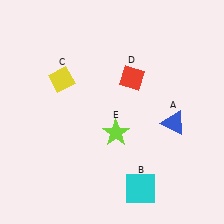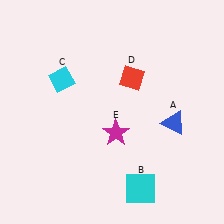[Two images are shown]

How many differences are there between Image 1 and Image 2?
There are 2 differences between the two images.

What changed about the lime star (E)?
In Image 1, E is lime. In Image 2, it changed to magenta.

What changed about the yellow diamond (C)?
In Image 1, C is yellow. In Image 2, it changed to cyan.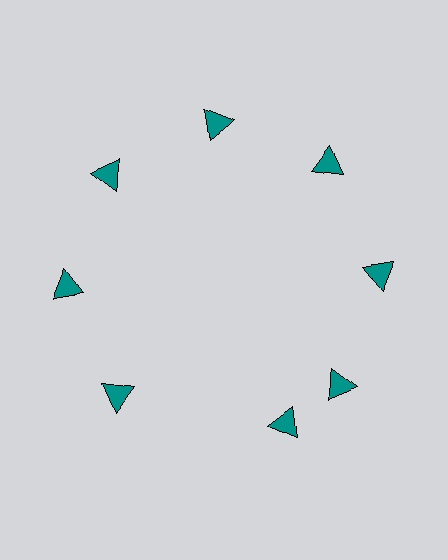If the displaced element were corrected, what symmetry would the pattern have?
It would have 8-fold rotational symmetry — the pattern would map onto itself every 45 degrees.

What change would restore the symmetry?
The symmetry would be restored by rotating it back into even spacing with its neighbors so that all 8 triangles sit at equal angles and equal distance from the center.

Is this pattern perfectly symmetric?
No. The 8 teal triangles are arranged in a ring, but one element near the 6 o'clock position is rotated out of alignment along the ring, breaking the 8-fold rotational symmetry.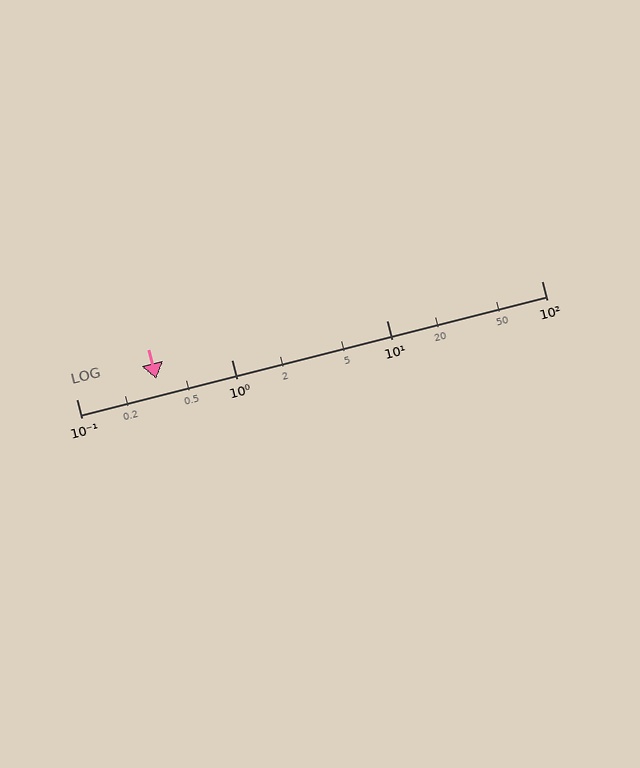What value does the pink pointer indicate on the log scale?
The pointer indicates approximately 0.33.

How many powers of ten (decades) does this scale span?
The scale spans 3 decades, from 0.1 to 100.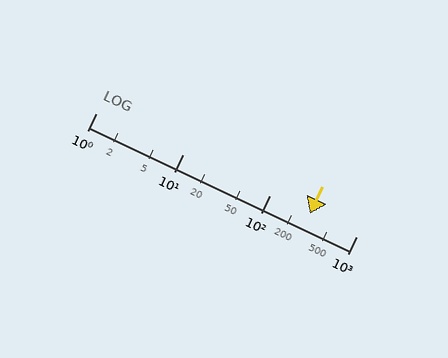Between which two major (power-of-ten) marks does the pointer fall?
The pointer is between 100 and 1000.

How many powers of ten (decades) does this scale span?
The scale spans 3 decades, from 1 to 1000.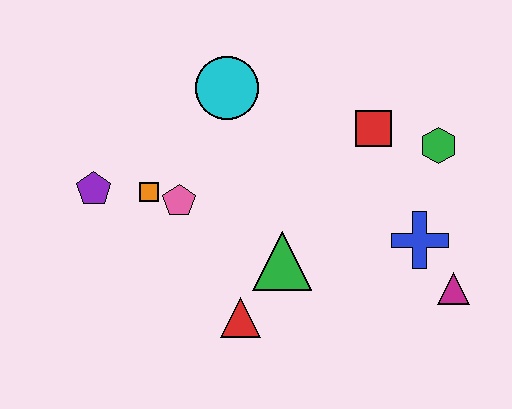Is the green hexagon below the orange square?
No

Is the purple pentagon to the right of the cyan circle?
No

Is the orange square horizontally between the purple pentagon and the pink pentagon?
Yes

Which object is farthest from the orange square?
The magenta triangle is farthest from the orange square.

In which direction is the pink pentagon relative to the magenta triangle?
The pink pentagon is to the left of the magenta triangle.